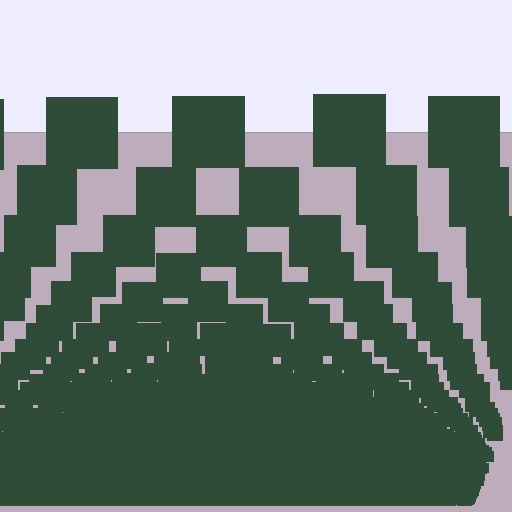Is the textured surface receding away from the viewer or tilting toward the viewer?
The surface appears to tilt toward the viewer. Texture elements get larger and sparser toward the top.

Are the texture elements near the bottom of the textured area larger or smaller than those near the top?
Smaller. The gradient is inverted — elements near the bottom are smaller and denser.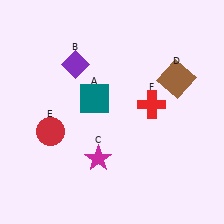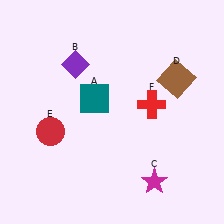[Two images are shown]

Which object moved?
The magenta star (C) moved right.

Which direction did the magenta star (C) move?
The magenta star (C) moved right.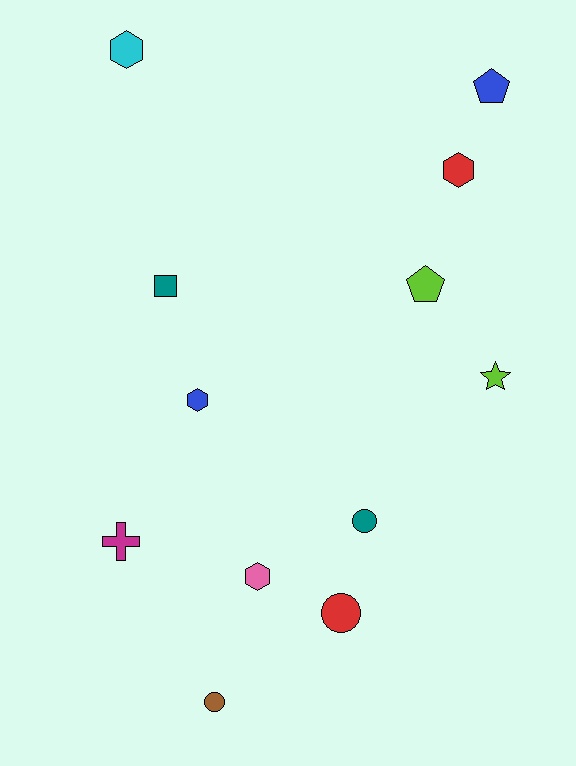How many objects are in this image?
There are 12 objects.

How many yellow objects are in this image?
There are no yellow objects.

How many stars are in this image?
There is 1 star.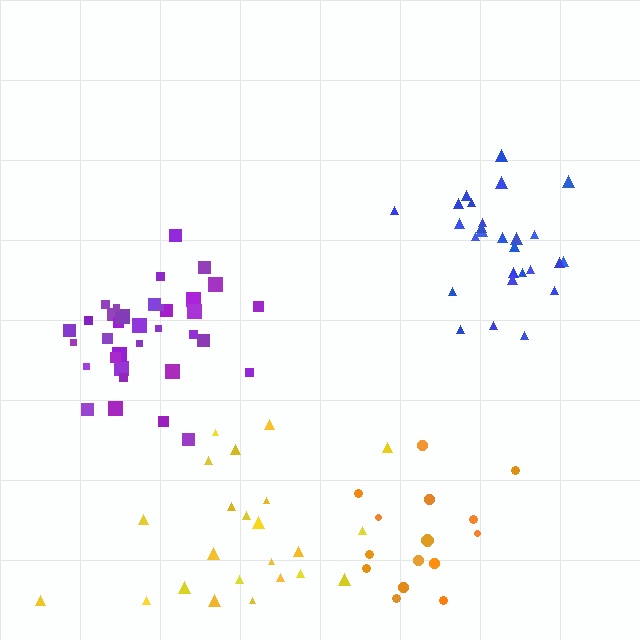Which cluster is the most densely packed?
Purple.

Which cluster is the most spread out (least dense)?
Yellow.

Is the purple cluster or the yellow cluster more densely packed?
Purple.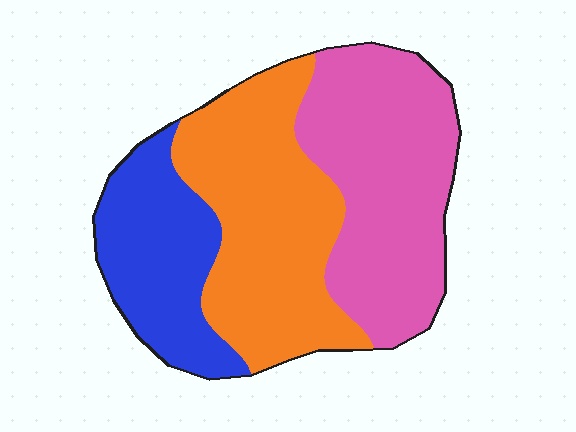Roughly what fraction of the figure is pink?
Pink takes up about three eighths (3/8) of the figure.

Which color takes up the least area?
Blue, at roughly 25%.